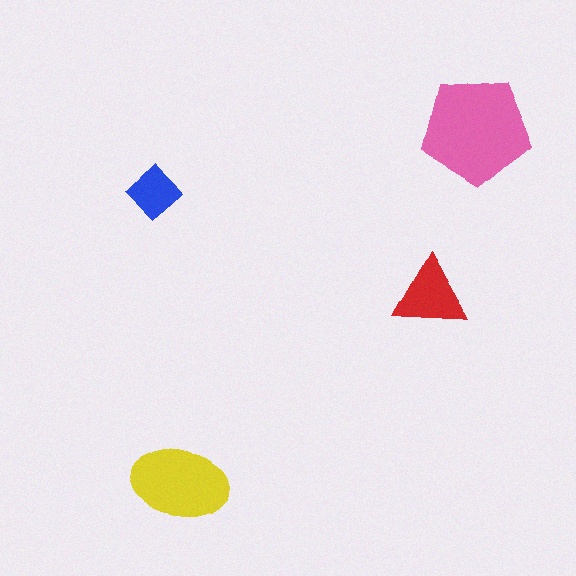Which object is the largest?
The pink pentagon.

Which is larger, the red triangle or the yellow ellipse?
The yellow ellipse.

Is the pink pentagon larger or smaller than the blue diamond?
Larger.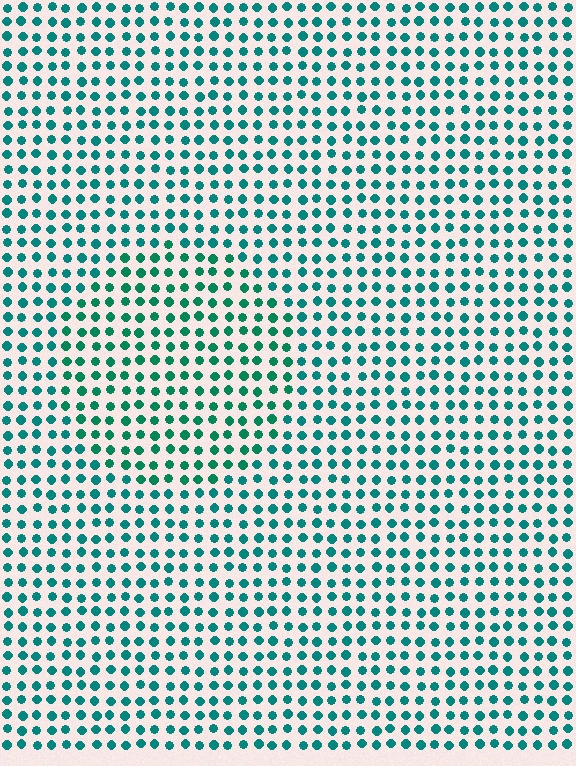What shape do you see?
I see a circle.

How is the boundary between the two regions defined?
The boundary is defined purely by a slight shift in hue (about 17 degrees). Spacing, size, and orientation are identical on both sides.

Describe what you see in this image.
The image is filled with small teal elements in a uniform arrangement. A circle-shaped region is visible where the elements are tinted to a slightly different hue, forming a subtle color boundary.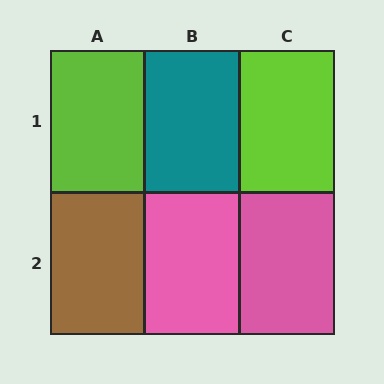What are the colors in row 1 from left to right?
Lime, teal, lime.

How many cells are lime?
2 cells are lime.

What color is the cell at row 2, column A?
Brown.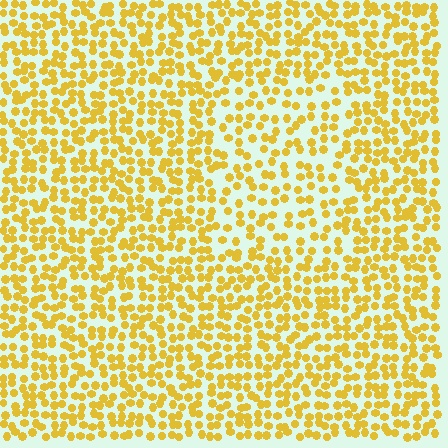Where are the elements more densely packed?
The elements are more densely packed outside the rectangle boundary.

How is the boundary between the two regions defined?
The boundary is defined by a change in element density (approximately 1.6x ratio). All elements are the same color, size, and shape.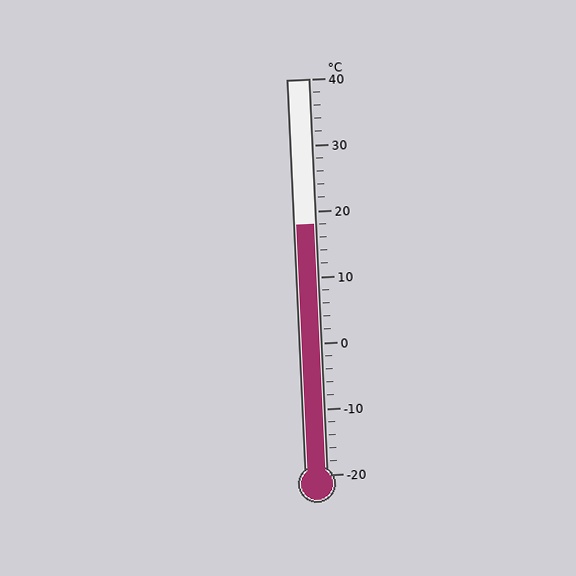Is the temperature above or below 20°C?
The temperature is below 20°C.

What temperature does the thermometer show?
The thermometer shows approximately 18°C.